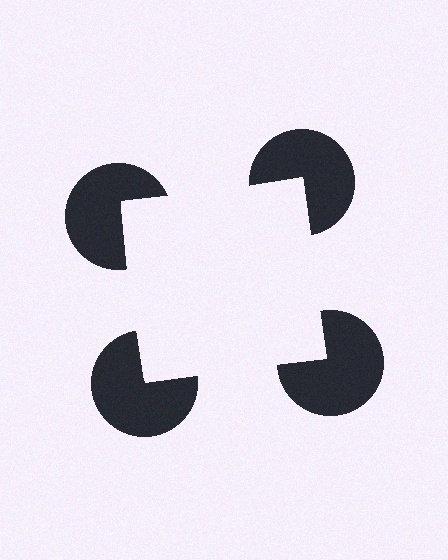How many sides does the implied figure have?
4 sides.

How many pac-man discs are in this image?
There are 4 — one at each vertex of the illusory square.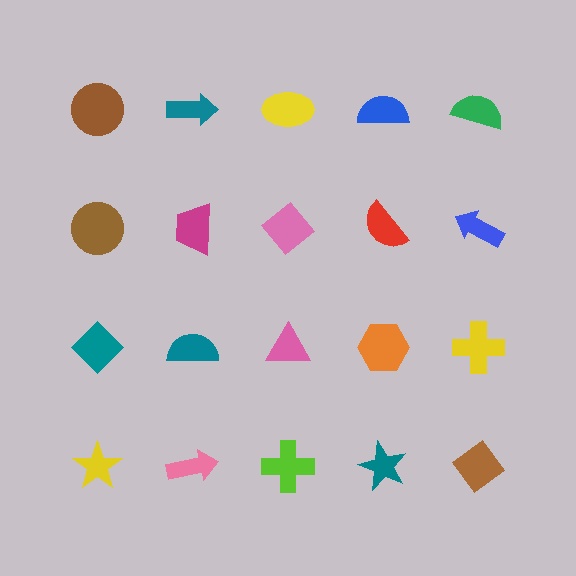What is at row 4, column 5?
A brown diamond.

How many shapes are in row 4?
5 shapes.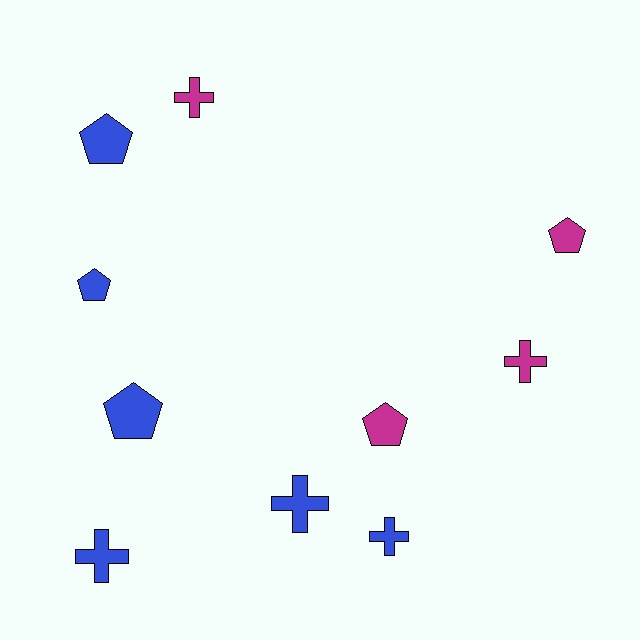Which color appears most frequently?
Blue, with 6 objects.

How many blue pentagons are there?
There are 3 blue pentagons.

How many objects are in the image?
There are 10 objects.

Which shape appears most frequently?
Pentagon, with 5 objects.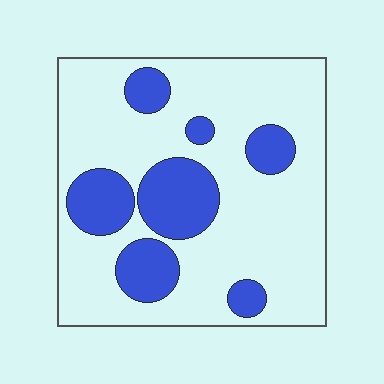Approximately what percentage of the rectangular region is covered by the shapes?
Approximately 25%.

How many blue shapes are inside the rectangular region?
7.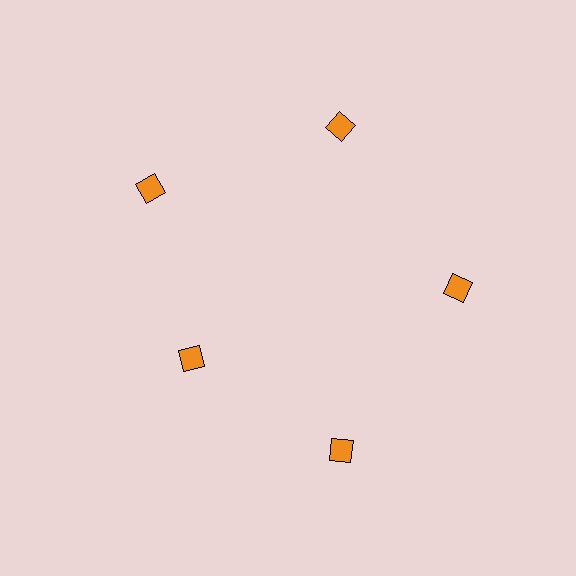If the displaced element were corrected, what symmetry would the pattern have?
It would have 5-fold rotational symmetry — the pattern would map onto itself every 72 degrees.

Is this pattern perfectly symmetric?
No. The 5 orange diamonds are arranged in a ring, but one element near the 8 o'clock position is pulled inward toward the center, breaking the 5-fold rotational symmetry.